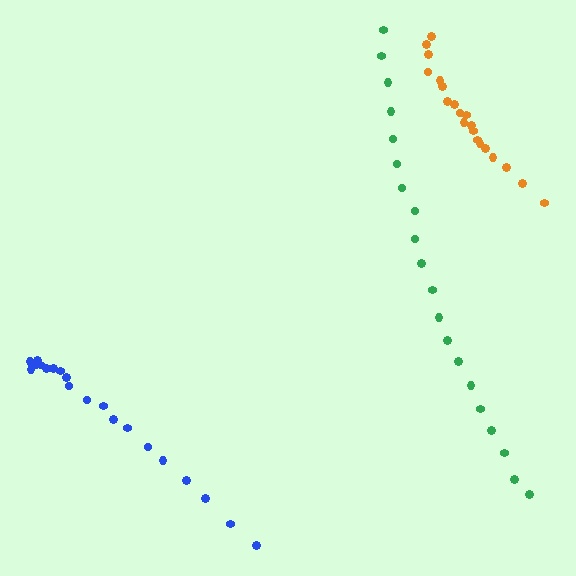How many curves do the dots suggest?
There are 3 distinct paths.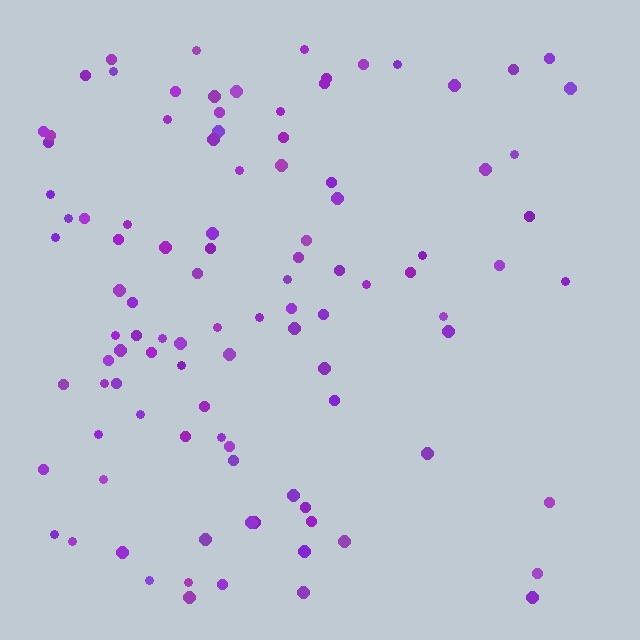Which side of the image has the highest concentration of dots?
The left.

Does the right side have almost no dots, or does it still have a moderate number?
Still a moderate number, just noticeably fewer than the left.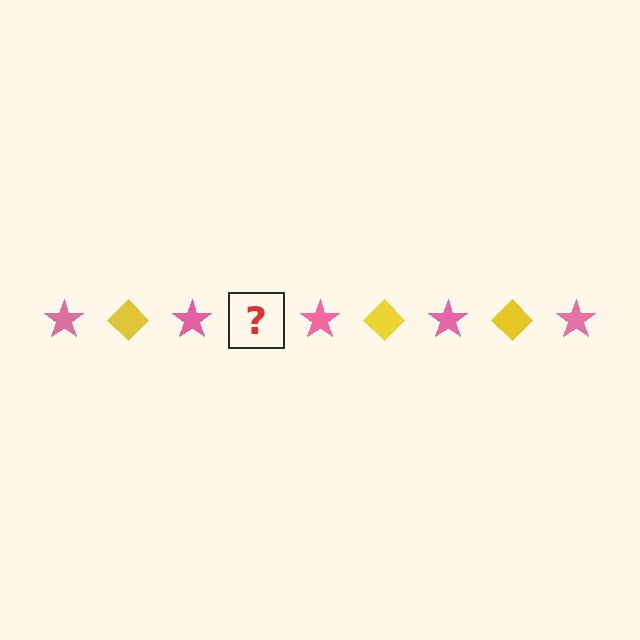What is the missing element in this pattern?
The missing element is a yellow diamond.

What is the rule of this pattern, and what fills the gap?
The rule is that the pattern alternates between pink star and yellow diamond. The gap should be filled with a yellow diamond.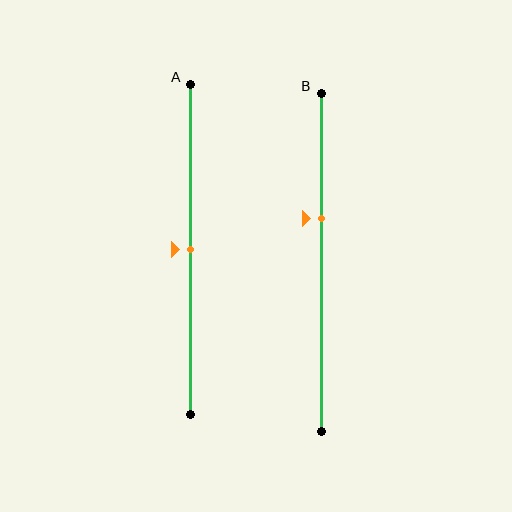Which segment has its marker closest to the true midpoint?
Segment A has its marker closest to the true midpoint.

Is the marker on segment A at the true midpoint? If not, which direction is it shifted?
Yes, the marker on segment A is at the true midpoint.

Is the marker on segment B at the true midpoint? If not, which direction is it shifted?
No, the marker on segment B is shifted upward by about 13% of the segment length.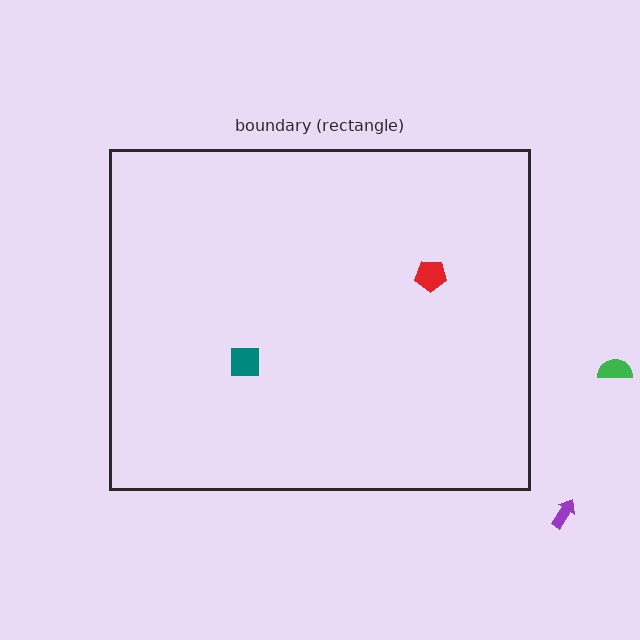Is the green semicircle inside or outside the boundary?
Outside.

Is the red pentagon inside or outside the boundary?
Inside.